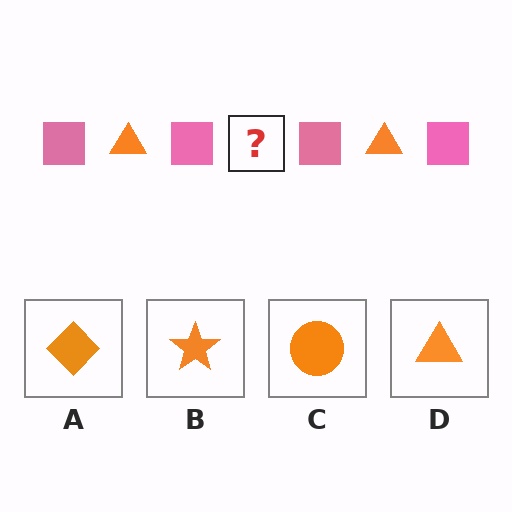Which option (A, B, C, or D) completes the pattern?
D.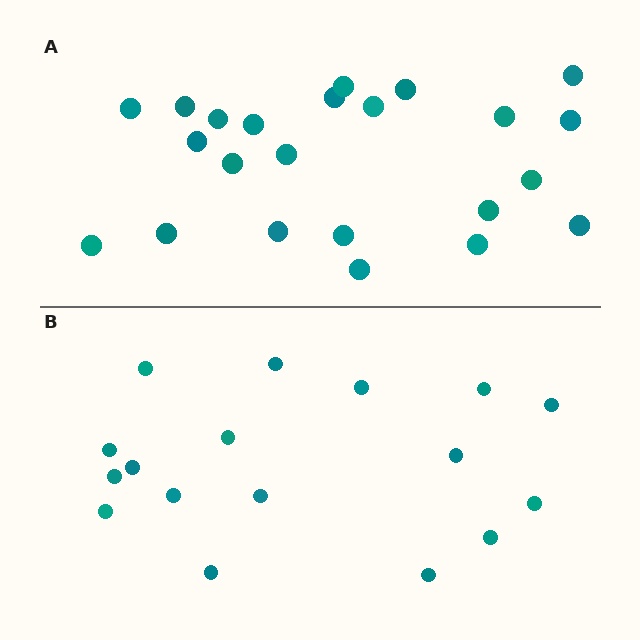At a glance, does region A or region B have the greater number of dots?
Region A (the top region) has more dots.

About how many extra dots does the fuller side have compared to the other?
Region A has about 6 more dots than region B.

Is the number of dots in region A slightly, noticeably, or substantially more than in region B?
Region A has noticeably more, but not dramatically so. The ratio is roughly 1.4 to 1.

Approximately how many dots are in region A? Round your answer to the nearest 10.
About 20 dots. (The exact count is 23, which rounds to 20.)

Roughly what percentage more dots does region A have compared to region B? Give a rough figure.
About 35% more.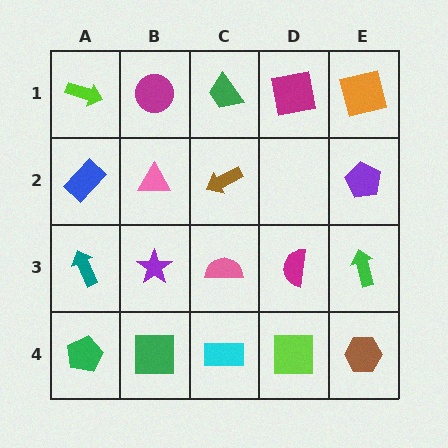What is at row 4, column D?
A lime square.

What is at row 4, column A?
A green pentagon.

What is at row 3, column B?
A purple star.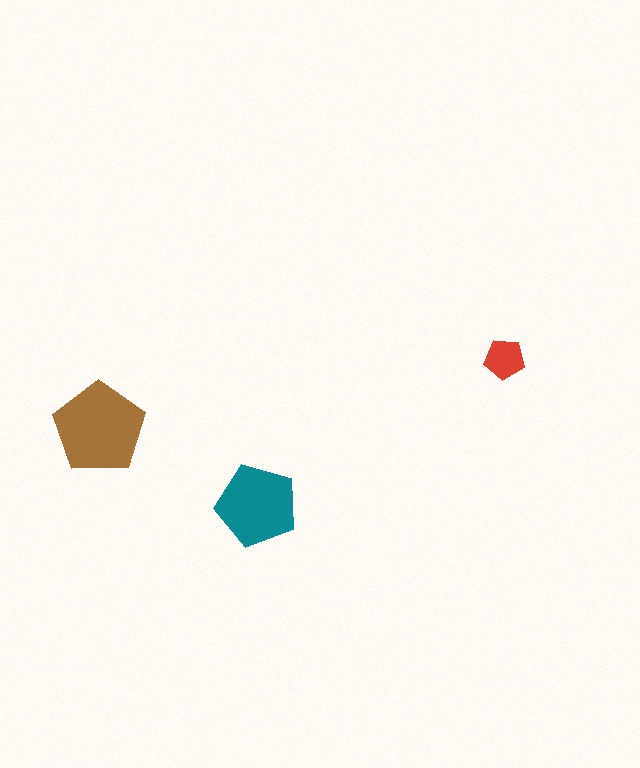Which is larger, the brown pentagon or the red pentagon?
The brown one.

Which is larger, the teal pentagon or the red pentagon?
The teal one.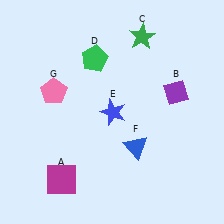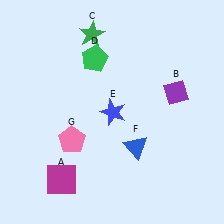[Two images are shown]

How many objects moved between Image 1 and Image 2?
2 objects moved between the two images.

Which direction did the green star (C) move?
The green star (C) moved left.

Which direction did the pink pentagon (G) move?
The pink pentagon (G) moved down.